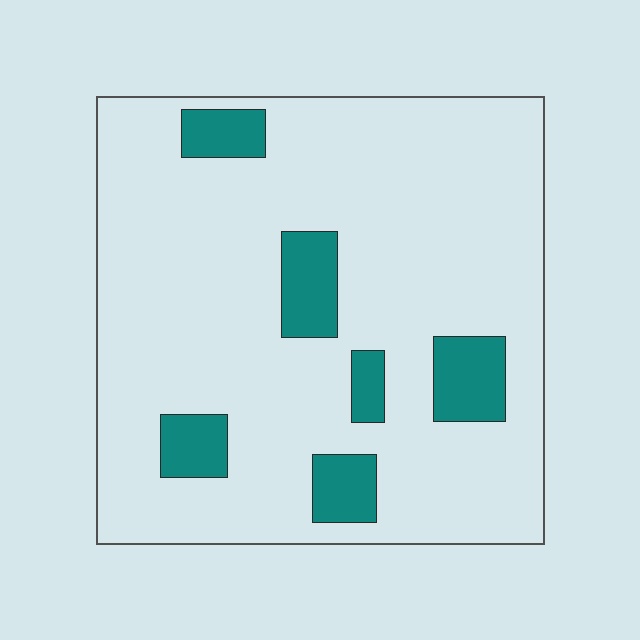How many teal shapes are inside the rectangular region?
6.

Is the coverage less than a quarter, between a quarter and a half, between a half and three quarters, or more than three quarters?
Less than a quarter.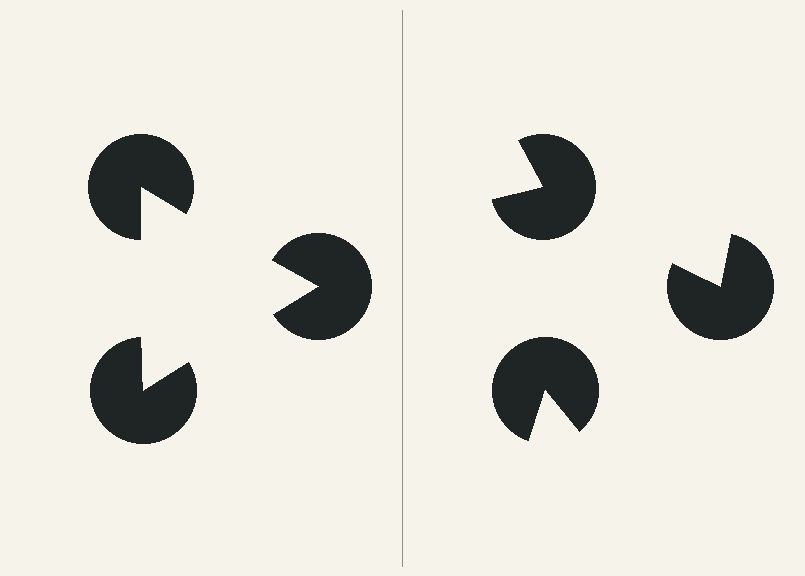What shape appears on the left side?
An illusory triangle.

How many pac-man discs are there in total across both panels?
6 — 3 on each side.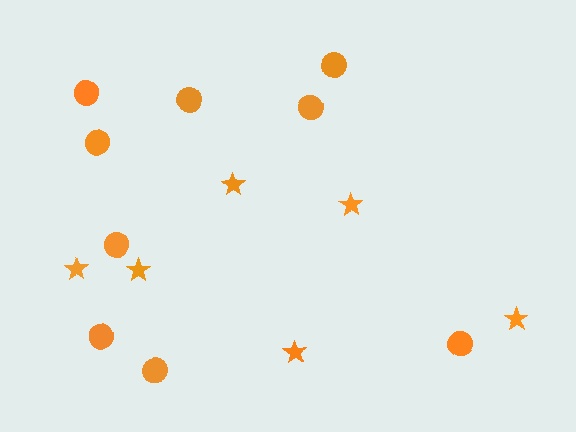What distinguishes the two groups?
There are 2 groups: one group of stars (6) and one group of circles (9).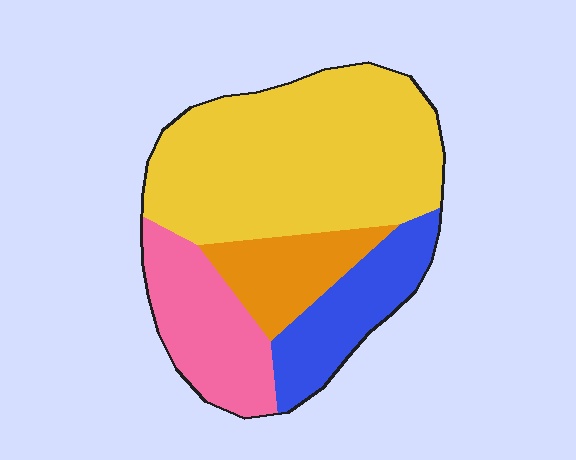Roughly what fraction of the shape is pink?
Pink covers 19% of the shape.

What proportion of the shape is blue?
Blue covers around 15% of the shape.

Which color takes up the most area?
Yellow, at roughly 50%.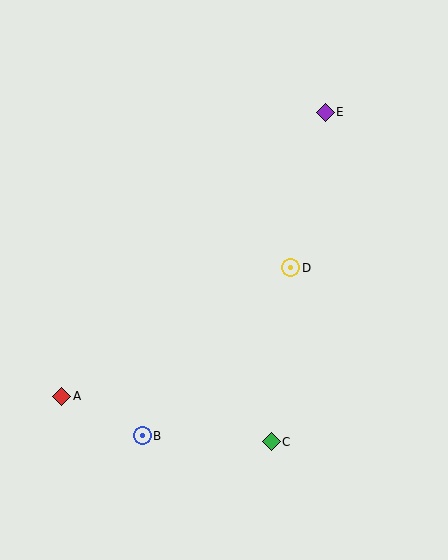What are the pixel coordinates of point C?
Point C is at (271, 442).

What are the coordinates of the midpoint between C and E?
The midpoint between C and E is at (298, 277).